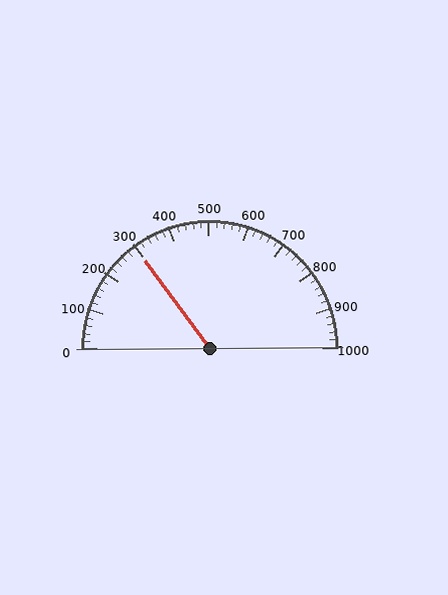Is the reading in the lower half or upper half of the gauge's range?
The reading is in the lower half of the range (0 to 1000).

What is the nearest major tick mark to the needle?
The nearest major tick mark is 300.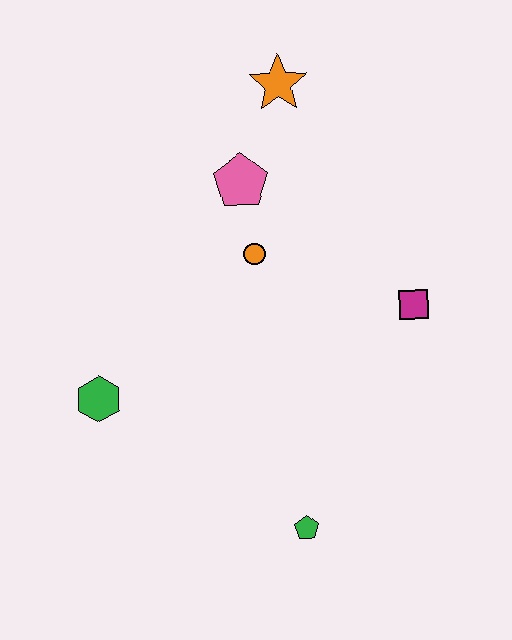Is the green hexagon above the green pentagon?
Yes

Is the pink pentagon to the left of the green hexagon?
No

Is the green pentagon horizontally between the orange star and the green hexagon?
No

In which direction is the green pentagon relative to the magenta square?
The green pentagon is below the magenta square.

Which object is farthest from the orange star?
The green pentagon is farthest from the orange star.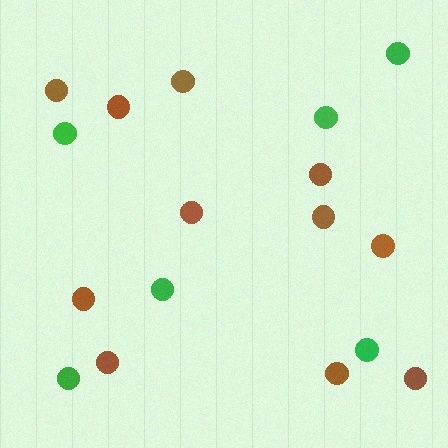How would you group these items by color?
There are 2 groups: one group of brown circles (11) and one group of green circles (6).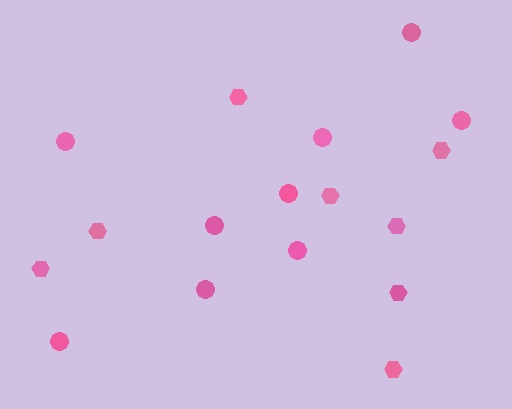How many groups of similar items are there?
There are 2 groups: one group of hexagons (8) and one group of circles (9).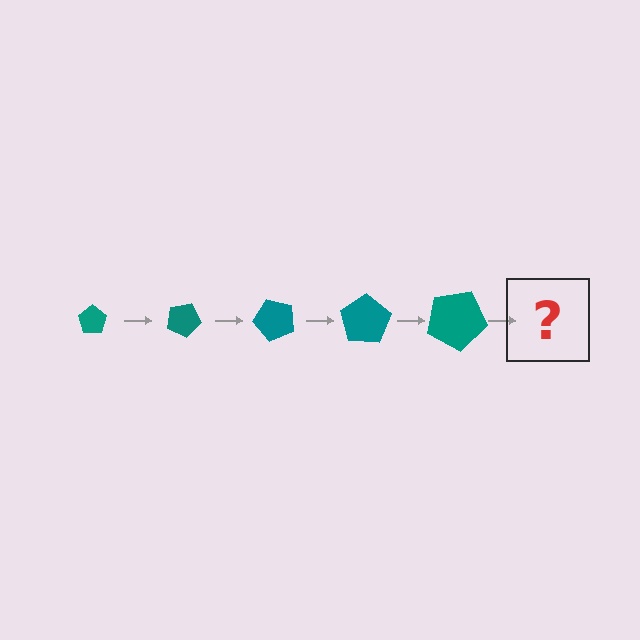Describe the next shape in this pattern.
It should be a pentagon, larger than the previous one and rotated 125 degrees from the start.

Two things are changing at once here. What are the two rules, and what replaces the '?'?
The two rules are that the pentagon grows larger each step and it rotates 25 degrees each step. The '?' should be a pentagon, larger than the previous one and rotated 125 degrees from the start.